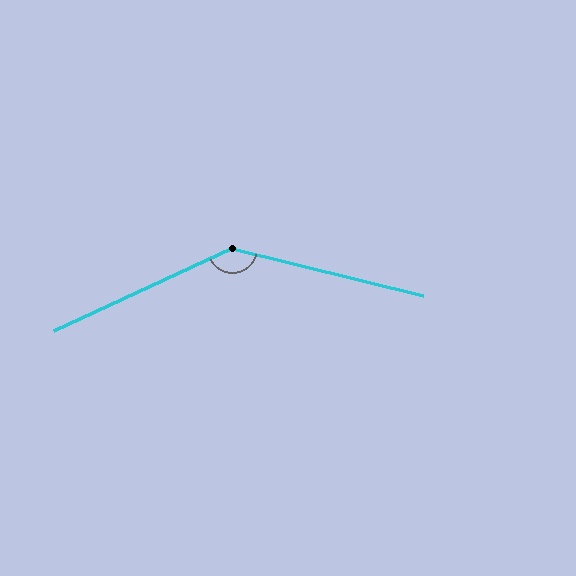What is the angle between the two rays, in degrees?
Approximately 141 degrees.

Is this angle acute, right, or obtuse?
It is obtuse.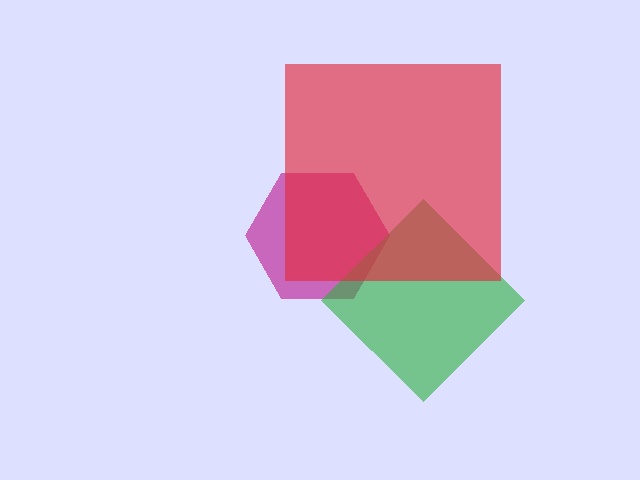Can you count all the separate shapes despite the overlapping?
Yes, there are 3 separate shapes.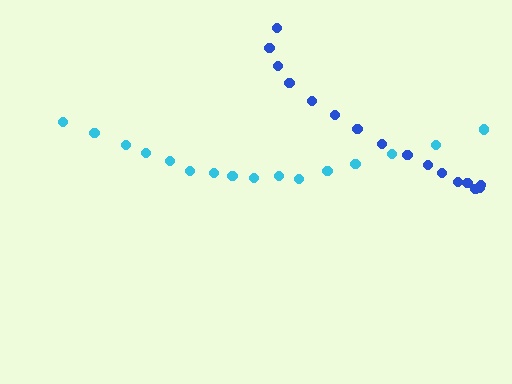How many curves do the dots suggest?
There are 2 distinct paths.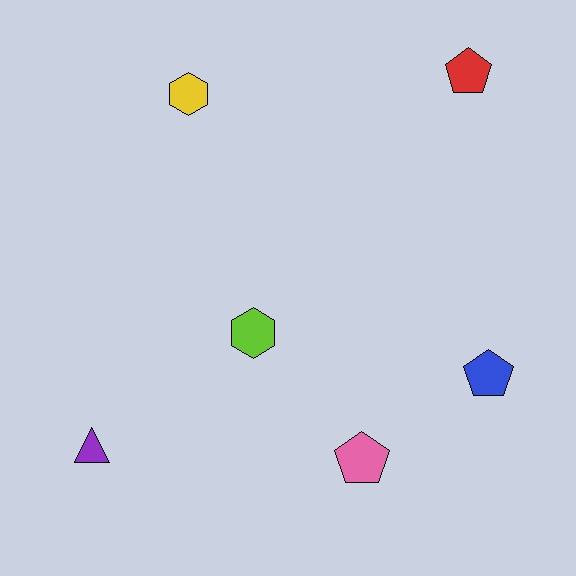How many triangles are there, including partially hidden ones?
There is 1 triangle.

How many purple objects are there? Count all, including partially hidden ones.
There is 1 purple object.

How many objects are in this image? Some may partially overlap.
There are 6 objects.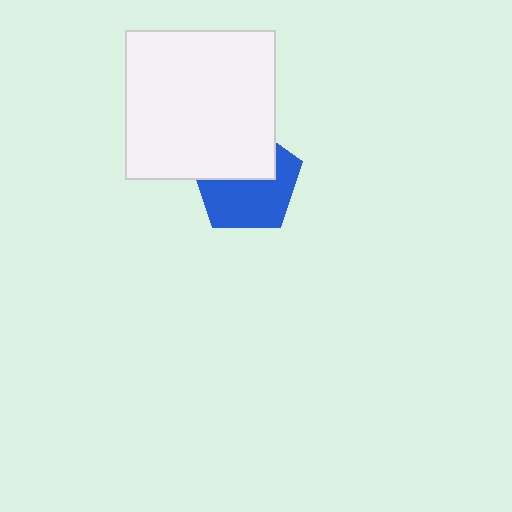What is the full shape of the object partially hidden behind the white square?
The partially hidden object is a blue pentagon.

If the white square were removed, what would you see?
You would see the complete blue pentagon.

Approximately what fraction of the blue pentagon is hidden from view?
Roughly 42% of the blue pentagon is hidden behind the white square.